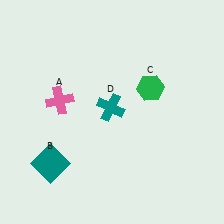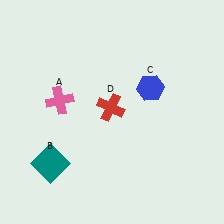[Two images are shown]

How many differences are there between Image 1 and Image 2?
There are 2 differences between the two images.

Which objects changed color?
C changed from green to blue. D changed from teal to red.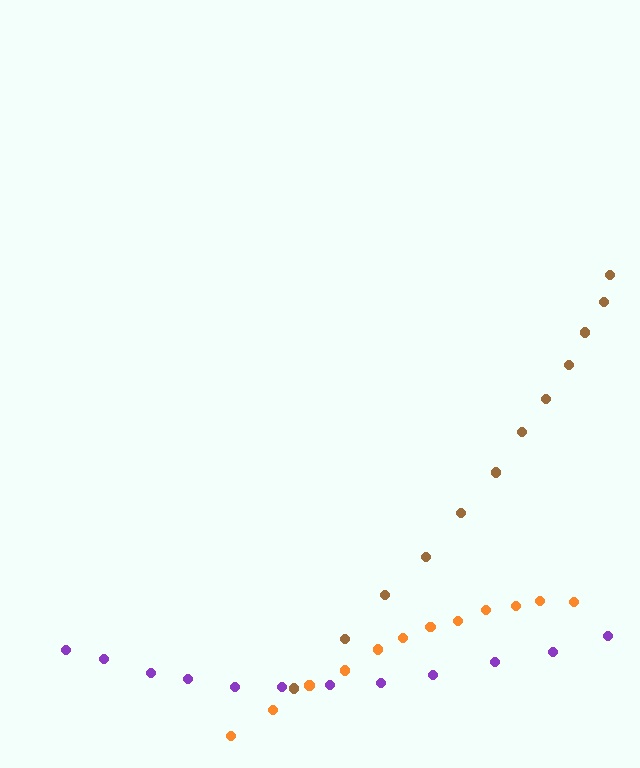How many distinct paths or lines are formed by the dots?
There are 3 distinct paths.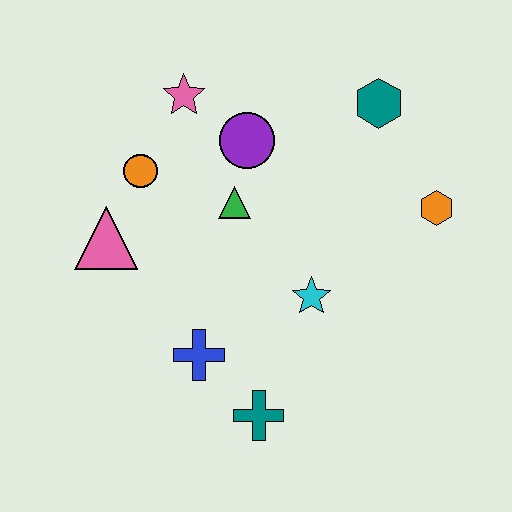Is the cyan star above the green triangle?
No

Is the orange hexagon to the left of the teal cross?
No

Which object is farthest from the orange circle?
The orange hexagon is farthest from the orange circle.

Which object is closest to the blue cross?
The teal cross is closest to the blue cross.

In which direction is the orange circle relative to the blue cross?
The orange circle is above the blue cross.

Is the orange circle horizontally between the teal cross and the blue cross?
No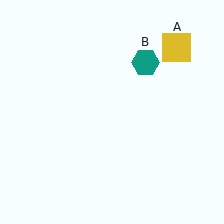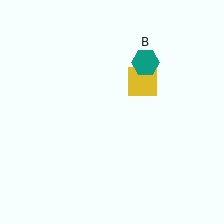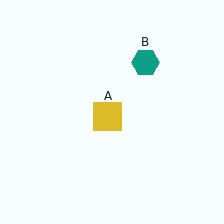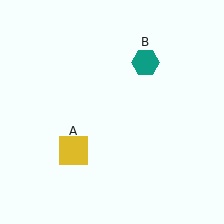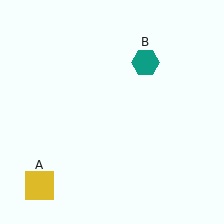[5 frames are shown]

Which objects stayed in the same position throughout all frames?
Teal hexagon (object B) remained stationary.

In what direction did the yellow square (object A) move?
The yellow square (object A) moved down and to the left.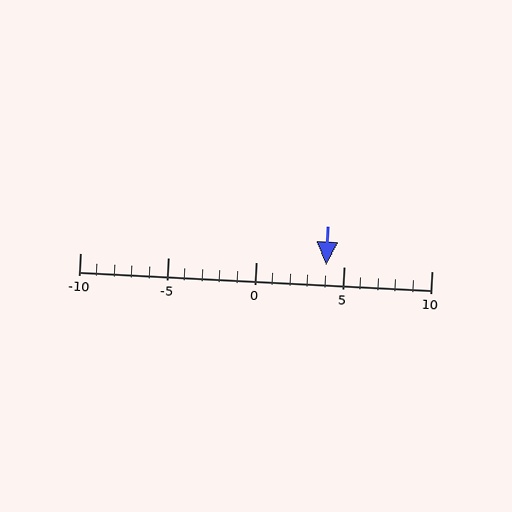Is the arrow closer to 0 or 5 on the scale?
The arrow is closer to 5.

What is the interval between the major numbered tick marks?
The major tick marks are spaced 5 units apart.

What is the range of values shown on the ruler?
The ruler shows values from -10 to 10.